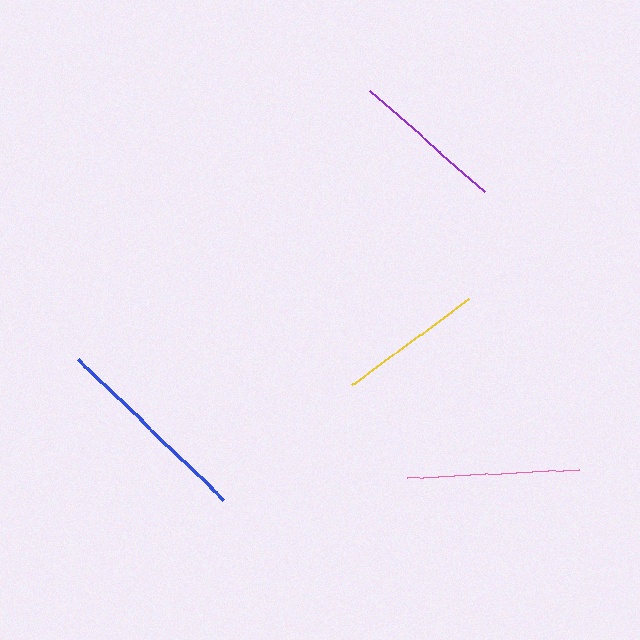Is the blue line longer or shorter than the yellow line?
The blue line is longer than the yellow line.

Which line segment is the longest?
The blue line is the longest at approximately 201 pixels.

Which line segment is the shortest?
The yellow line is the shortest at approximately 145 pixels.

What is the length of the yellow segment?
The yellow segment is approximately 145 pixels long.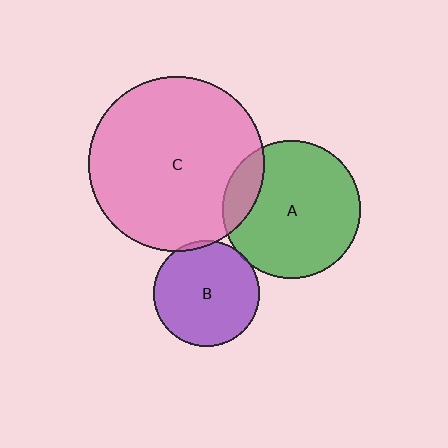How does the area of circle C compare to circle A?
Approximately 1.6 times.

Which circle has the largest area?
Circle C (pink).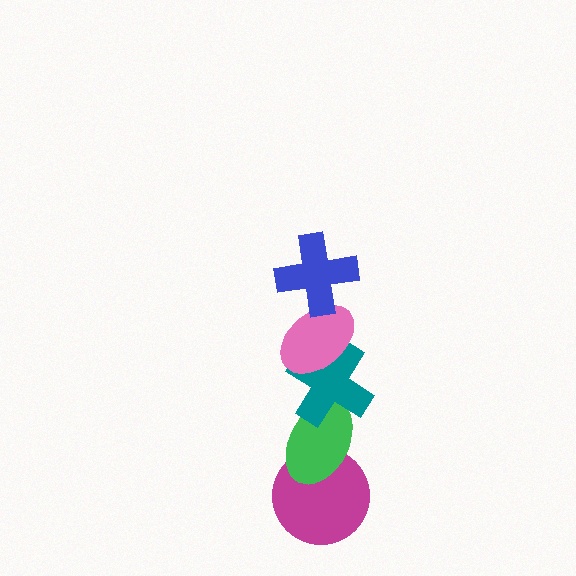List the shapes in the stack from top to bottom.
From top to bottom: the blue cross, the pink ellipse, the teal cross, the green ellipse, the magenta circle.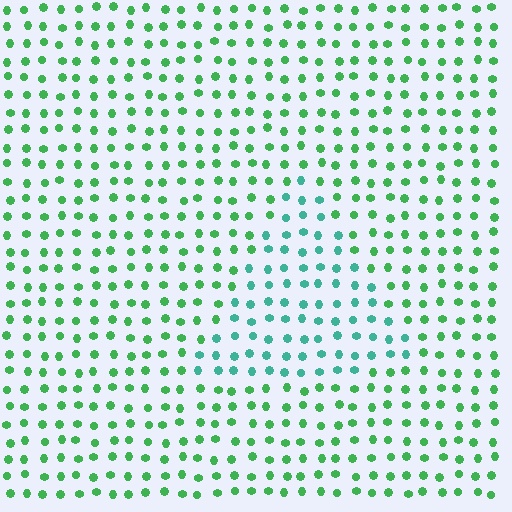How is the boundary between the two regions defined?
The boundary is defined purely by a slight shift in hue (about 36 degrees). Spacing, size, and orientation are identical on both sides.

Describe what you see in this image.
The image is filled with small green elements in a uniform arrangement. A triangle-shaped region is visible where the elements are tinted to a slightly different hue, forming a subtle color boundary.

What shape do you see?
I see a triangle.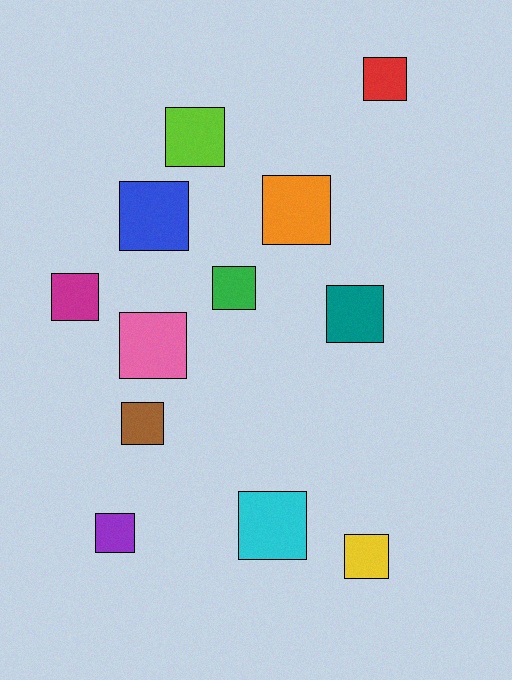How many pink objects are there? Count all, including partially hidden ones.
There is 1 pink object.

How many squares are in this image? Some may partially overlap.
There are 12 squares.